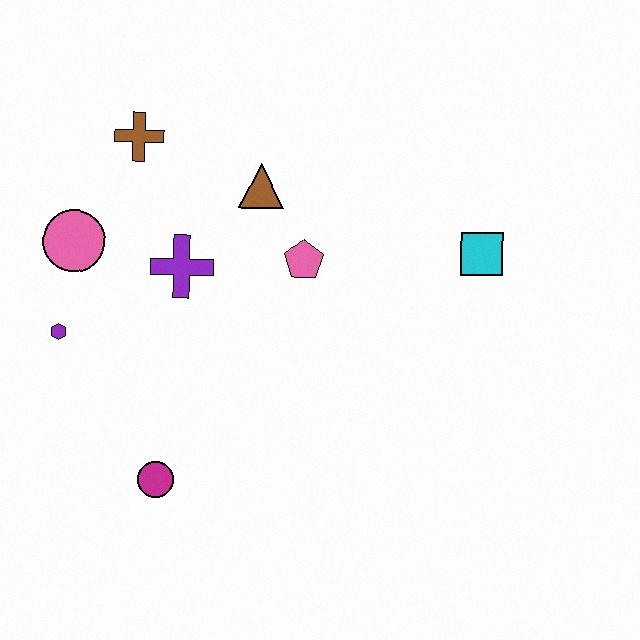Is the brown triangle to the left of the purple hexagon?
No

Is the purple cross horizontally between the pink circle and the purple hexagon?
No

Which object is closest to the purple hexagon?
The pink circle is closest to the purple hexagon.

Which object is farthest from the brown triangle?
The magenta circle is farthest from the brown triangle.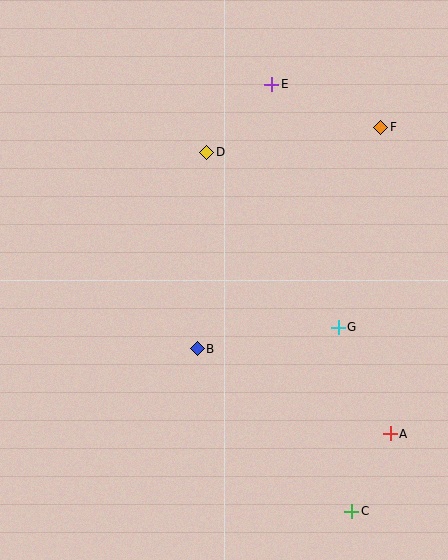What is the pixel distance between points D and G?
The distance between D and G is 219 pixels.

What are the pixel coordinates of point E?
Point E is at (272, 84).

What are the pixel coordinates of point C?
Point C is at (352, 511).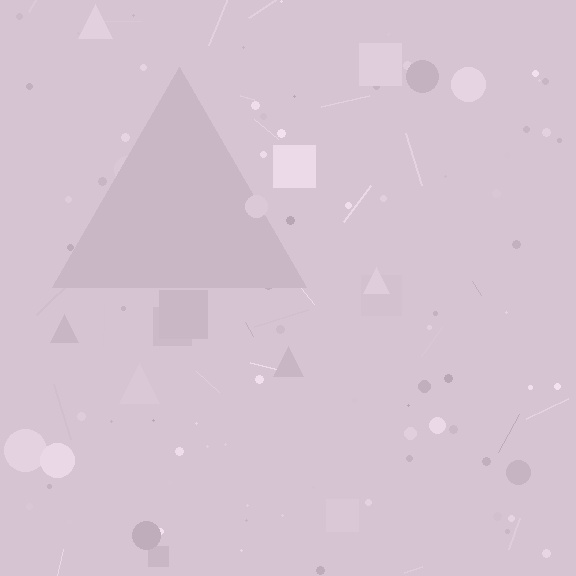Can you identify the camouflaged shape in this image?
The camouflaged shape is a triangle.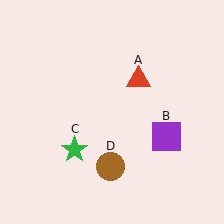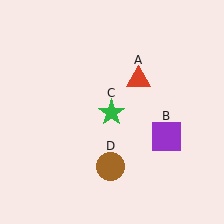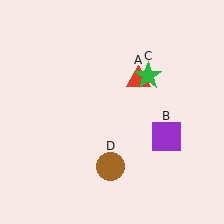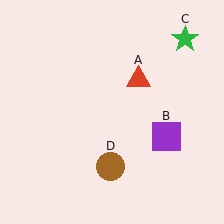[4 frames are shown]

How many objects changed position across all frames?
1 object changed position: green star (object C).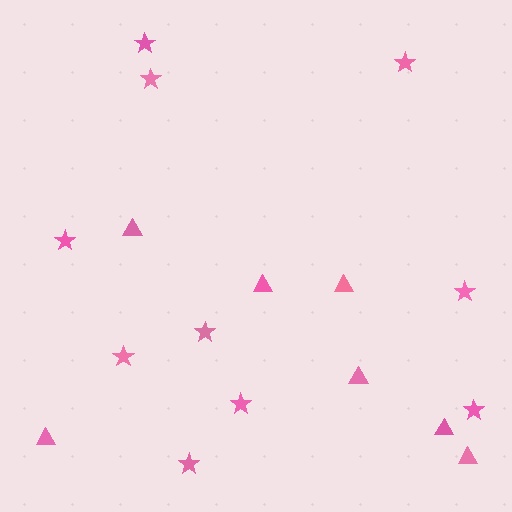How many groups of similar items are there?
There are 2 groups: one group of triangles (7) and one group of stars (10).